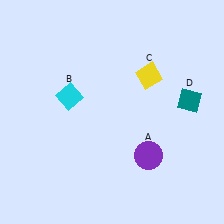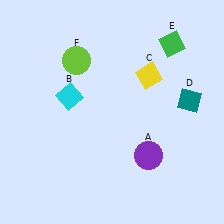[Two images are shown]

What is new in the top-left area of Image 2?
A lime circle (F) was added in the top-left area of Image 2.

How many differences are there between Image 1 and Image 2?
There are 2 differences between the two images.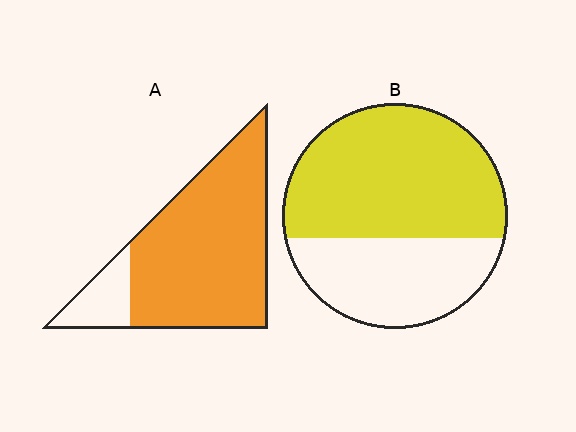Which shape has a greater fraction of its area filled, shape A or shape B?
Shape A.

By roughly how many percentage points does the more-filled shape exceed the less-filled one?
By roughly 20 percentage points (A over B).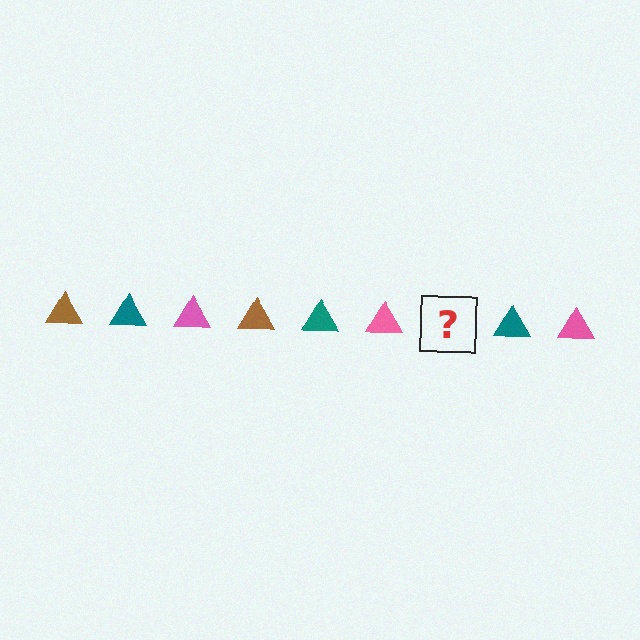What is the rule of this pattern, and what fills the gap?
The rule is that the pattern cycles through brown, teal, pink triangles. The gap should be filled with a brown triangle.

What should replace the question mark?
The question mark should be replaced with a brown triangle.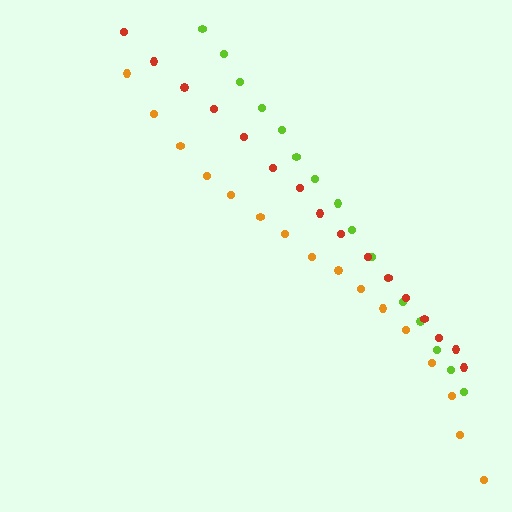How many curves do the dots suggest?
There are 3 distinct paths.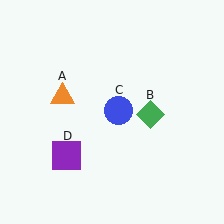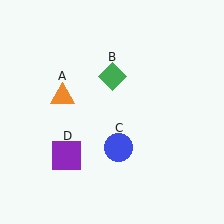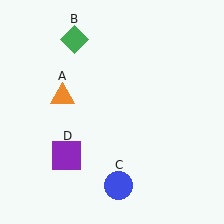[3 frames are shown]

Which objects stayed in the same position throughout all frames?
Orange triangle (object A) and purple square (object D) remained stationary.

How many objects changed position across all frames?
2 objects changed position: green diamond (object B), blue circle (object C).